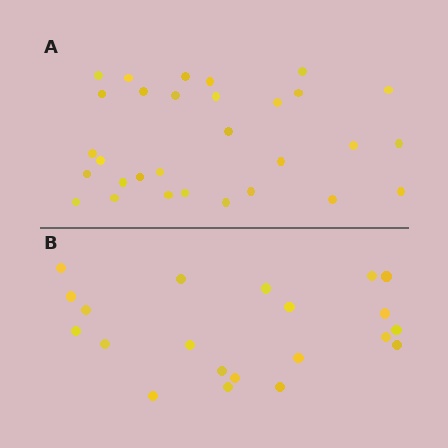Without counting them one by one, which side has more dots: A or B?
Region A (the top region) has more dots.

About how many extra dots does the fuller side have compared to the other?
Region A has roughly 8 or so more dots than region B.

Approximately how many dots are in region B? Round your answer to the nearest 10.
About 20 dots. (The exact count is 21, which rounds to 20.)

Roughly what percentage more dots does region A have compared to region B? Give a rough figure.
About 45% more.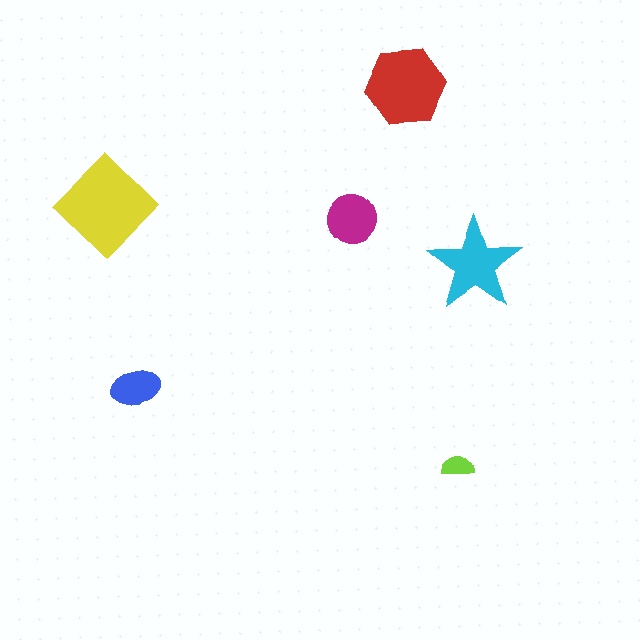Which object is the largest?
The yellow diamond.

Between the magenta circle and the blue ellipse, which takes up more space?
The magenta circle.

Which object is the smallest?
The lime semicircle.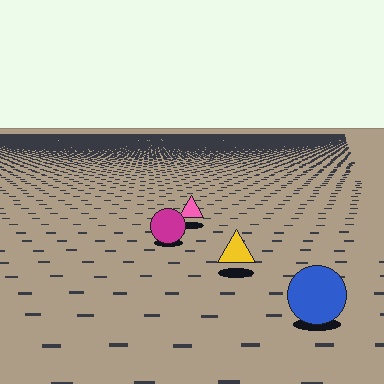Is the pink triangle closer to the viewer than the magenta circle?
No. The magenta circle is closer — you can tell from the texture gradient: the ground texture is coarser near it.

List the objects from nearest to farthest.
From nearest to farthest: the blue circle, the yellow triangle, the magenta circle, the pink triangle.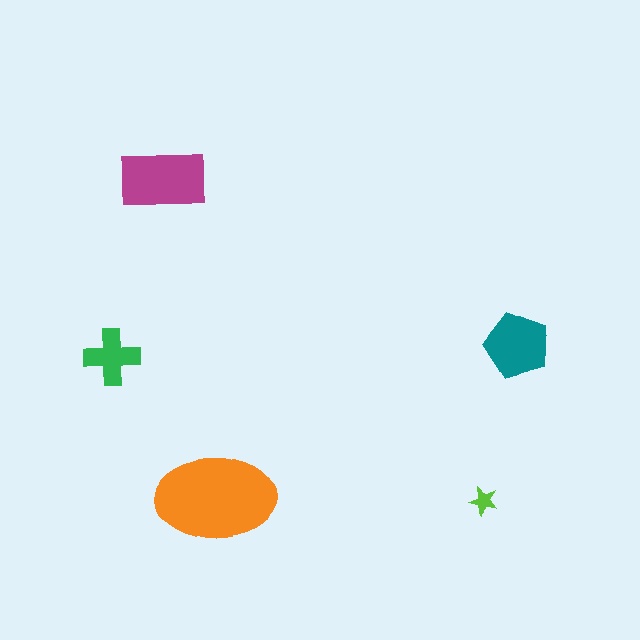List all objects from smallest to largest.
The lime star, the green cross, the teal pentagon, the magenta rectangle, the orange ellipse.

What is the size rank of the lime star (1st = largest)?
5th.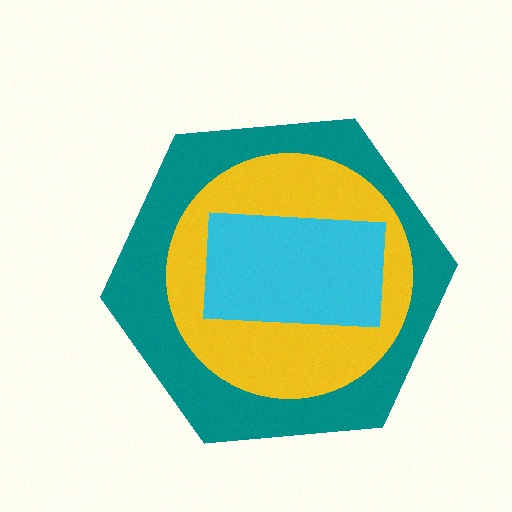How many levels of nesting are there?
3.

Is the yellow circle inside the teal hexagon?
Yes.